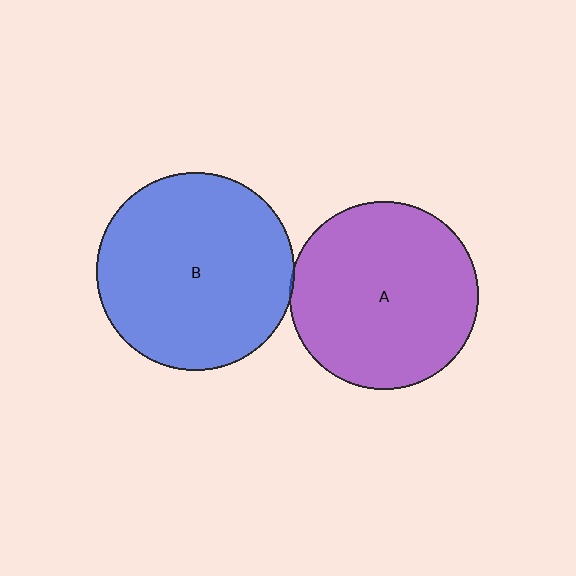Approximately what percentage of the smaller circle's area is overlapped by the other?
Approximately 5%.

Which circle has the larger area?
Circle B (blue).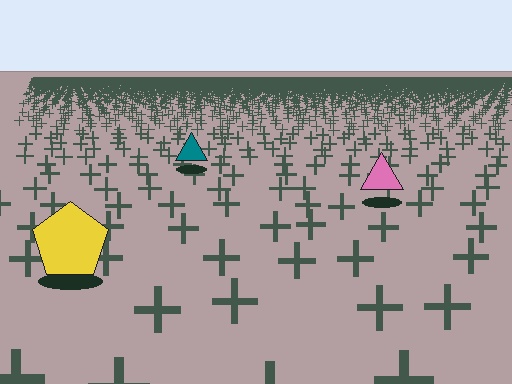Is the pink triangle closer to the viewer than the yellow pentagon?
No. The yellow pentagon is closer — you can tell from the texture gradient: the ground texture is coarser near it.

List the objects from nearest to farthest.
From nearest to farthest: the yellow pentagon, the pink triangle, the teal triangle.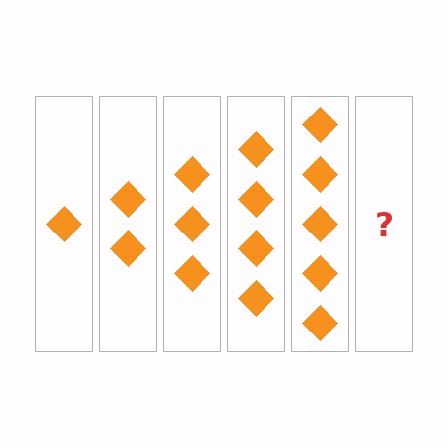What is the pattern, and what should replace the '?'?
The pattern is that each step adds one more diamond. The '?' should be 6 diamonds.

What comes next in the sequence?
The next element should be 6 diamonds.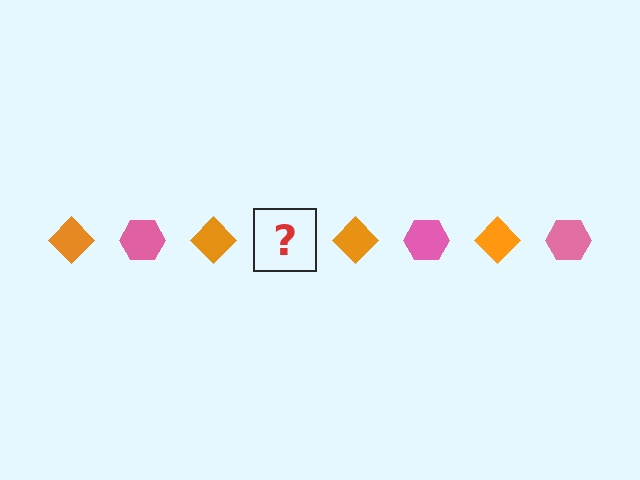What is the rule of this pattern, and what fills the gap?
The rule is that the pattern alternates between orange diamond and pink hexagon. The gap should be filled with a pink hexagon.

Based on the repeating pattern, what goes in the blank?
The blank should be a pink hexagon.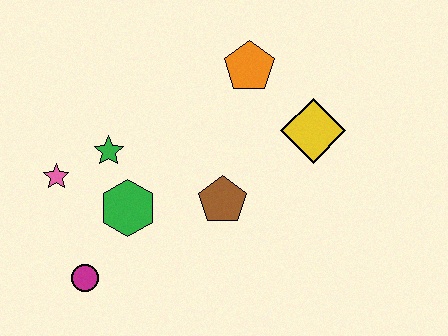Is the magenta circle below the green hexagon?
Yes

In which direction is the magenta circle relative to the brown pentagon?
The magenta circle is to the left of the brown pentagon.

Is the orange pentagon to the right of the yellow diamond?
No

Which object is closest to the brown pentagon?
The green hexagon is closest to the brown pentagon.